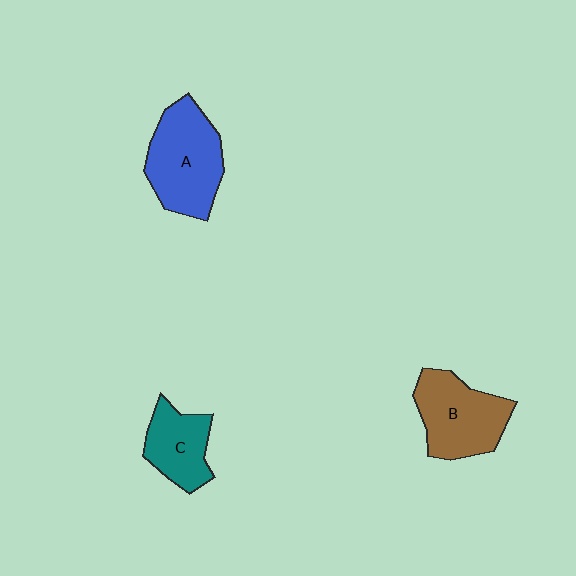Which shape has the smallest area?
Shape C (teal).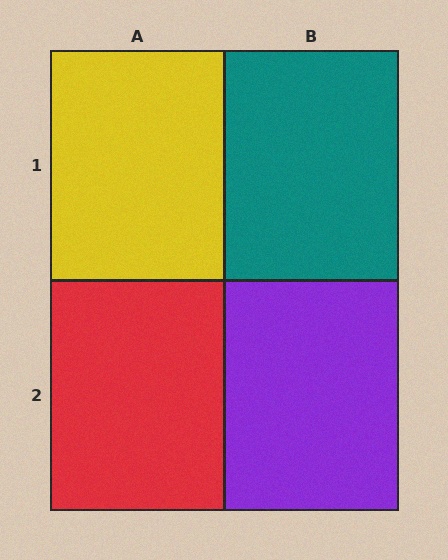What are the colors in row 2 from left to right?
Red, purple.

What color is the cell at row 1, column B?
Teal.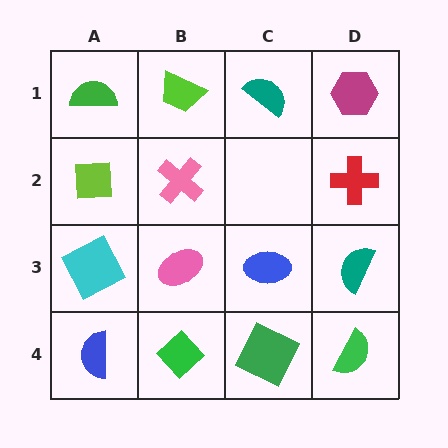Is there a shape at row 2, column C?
No, that cell is empty.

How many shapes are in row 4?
4 shapes.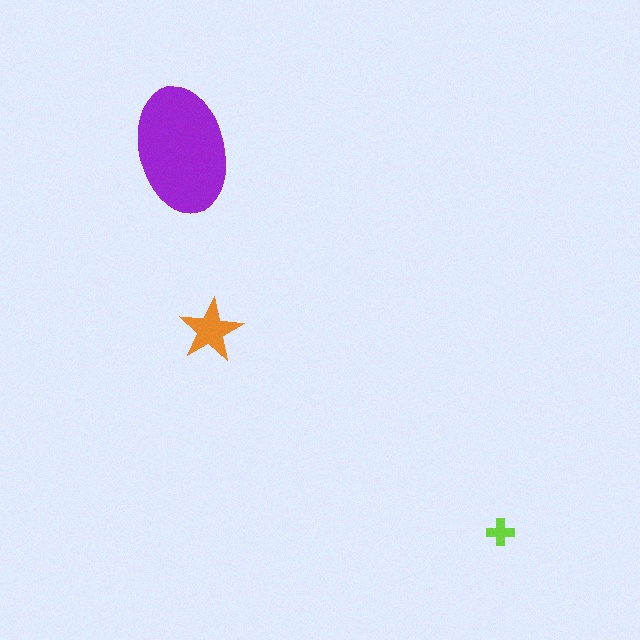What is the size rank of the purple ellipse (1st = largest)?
1st.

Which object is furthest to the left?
The purple ellipse is leftmost.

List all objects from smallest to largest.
The lime cross, the orange star, the purple ellipse.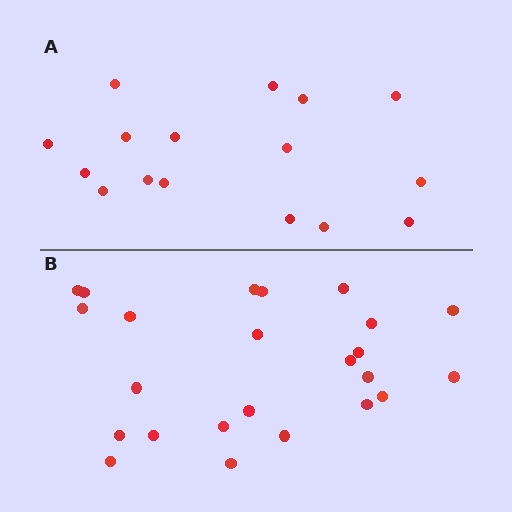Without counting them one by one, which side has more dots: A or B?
Region B (the bottom region) has more dots.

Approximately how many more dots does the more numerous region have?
Region B has roughly 8 or so more dots than region A.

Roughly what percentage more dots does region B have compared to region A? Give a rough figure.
About 50% more.